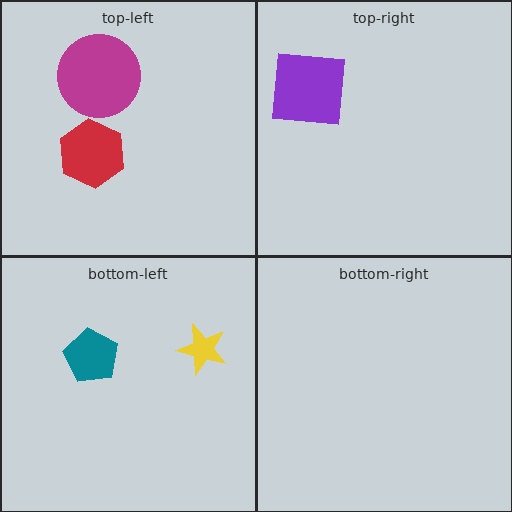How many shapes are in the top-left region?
2.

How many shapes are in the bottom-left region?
2.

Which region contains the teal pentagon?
The bottom-left region.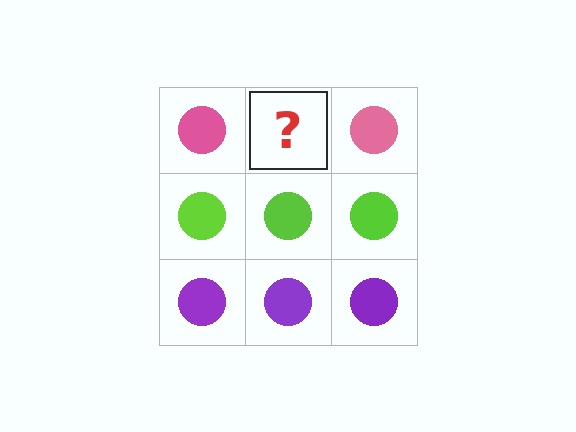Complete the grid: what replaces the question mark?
The question mark should be replaced with a pink circle.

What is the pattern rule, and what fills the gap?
The rule is that each row has a consistent color. The gap should be filled with a pink circle.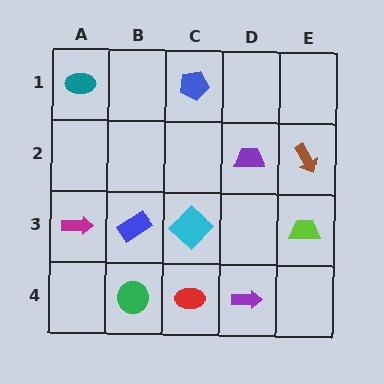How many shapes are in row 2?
2 shapes.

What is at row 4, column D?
A purple arrow.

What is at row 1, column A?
A teal ellipse.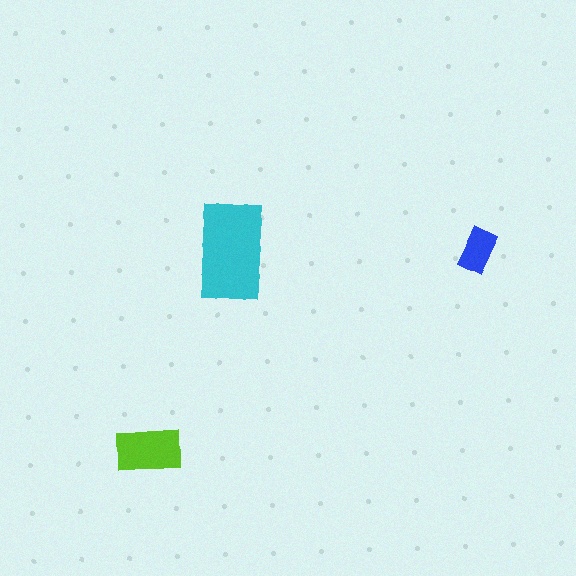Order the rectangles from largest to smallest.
the cyan one, the lime one, the blue one.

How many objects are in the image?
There are 3 objects in the image.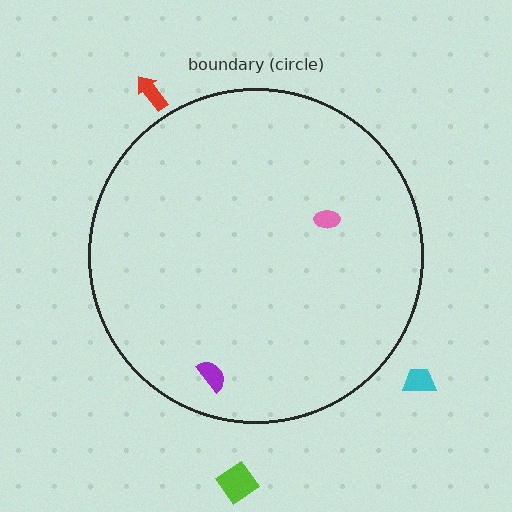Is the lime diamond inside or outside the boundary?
Outside.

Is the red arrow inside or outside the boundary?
Outside.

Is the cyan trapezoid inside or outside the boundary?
Outside.